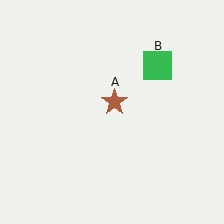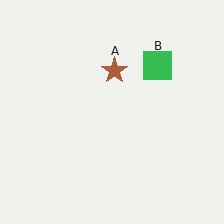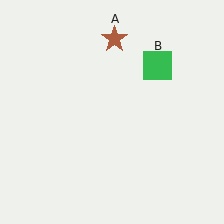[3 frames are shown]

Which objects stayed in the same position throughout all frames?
Green square (object B) remained stationary.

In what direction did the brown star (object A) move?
The brown star (object A) moved up.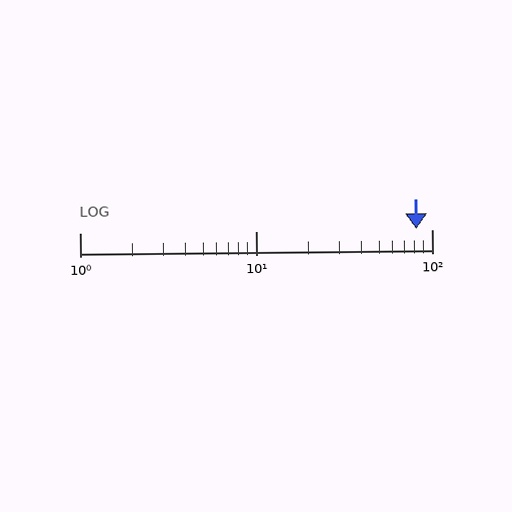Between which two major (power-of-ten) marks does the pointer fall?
The pointer is between 10 and 100.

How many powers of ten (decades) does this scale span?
The scale spans 2 decades, from 1 to 100.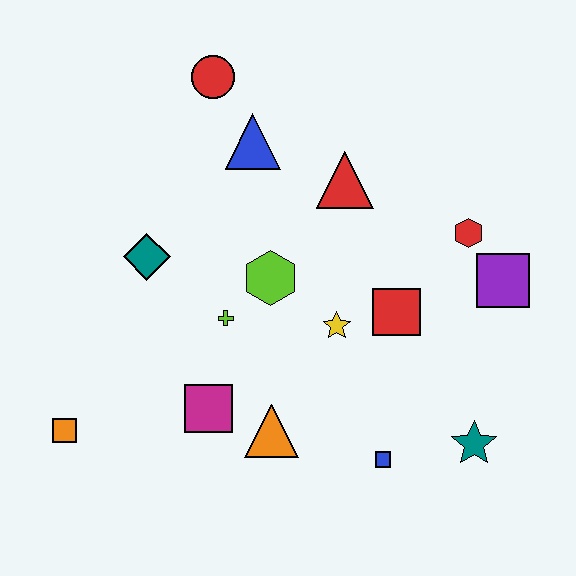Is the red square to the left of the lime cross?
No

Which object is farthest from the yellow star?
The orange square is farthest from the yellow star.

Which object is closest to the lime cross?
The lime hexagon is closest to the lime cross.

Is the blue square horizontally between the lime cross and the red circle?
No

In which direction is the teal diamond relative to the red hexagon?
The teal diamond is to the left of the red hexagon.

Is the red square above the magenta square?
Yes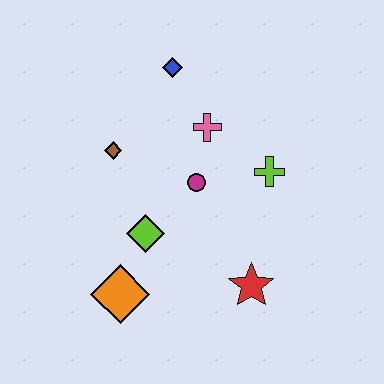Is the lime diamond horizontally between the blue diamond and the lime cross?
No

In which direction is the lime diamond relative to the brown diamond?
The lime diamond is below the brown diamond.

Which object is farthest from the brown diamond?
The red star is farthest from the brown diamond.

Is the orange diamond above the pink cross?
No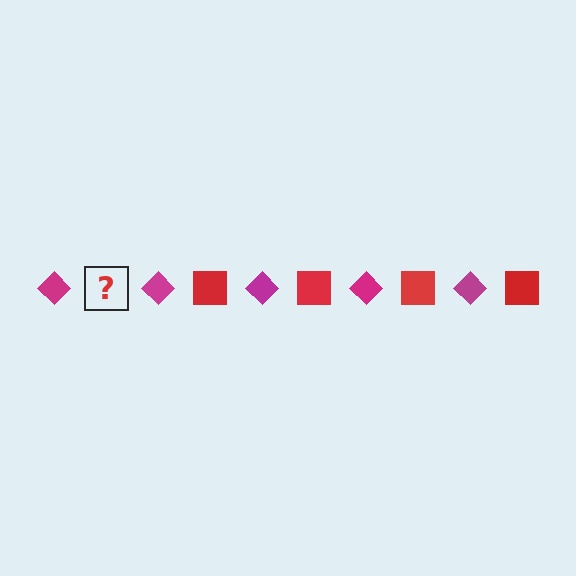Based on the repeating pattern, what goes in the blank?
The blank should be a red square.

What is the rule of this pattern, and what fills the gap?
The rule is that the pattern alternates between magenta diamond and red square. The gap should be filled with a red square.